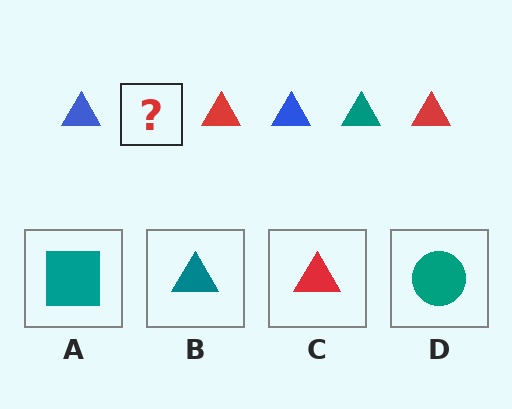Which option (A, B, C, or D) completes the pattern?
B.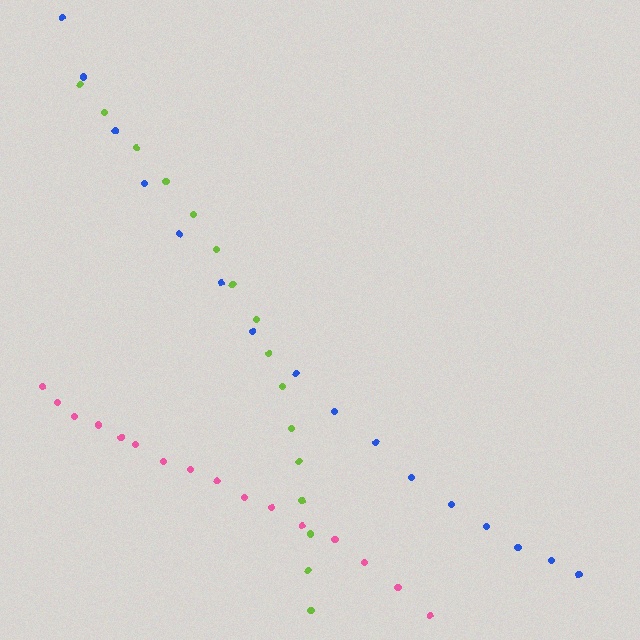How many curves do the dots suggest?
There are 3 distinct paths.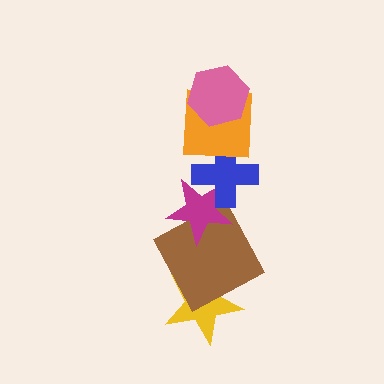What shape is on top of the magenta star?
The blue cross is on top of the magenta star.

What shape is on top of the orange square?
The pink hexagon is on top of the orange square.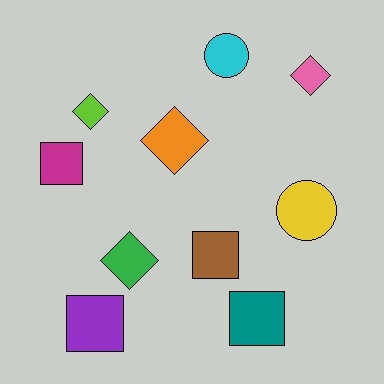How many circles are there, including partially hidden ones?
There are 2 circles.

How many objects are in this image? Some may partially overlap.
There are 10 objects.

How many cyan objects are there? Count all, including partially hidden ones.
There is 1 cyan object.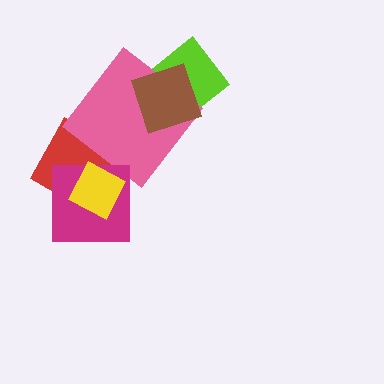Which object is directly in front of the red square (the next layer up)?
The pink diamond is directly in front of the red square.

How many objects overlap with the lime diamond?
2 objects overlap with the lime diamond.